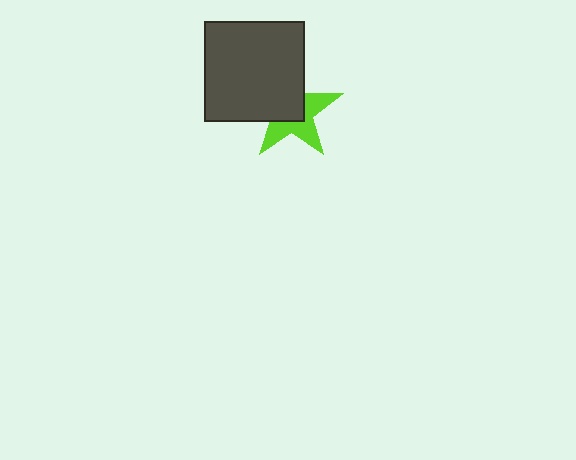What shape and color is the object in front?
The object in front is a dark gray square.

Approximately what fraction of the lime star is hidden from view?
Roughly 52% of the lime star is hidden behind the dark gray square.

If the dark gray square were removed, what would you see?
You would see the complete lime star.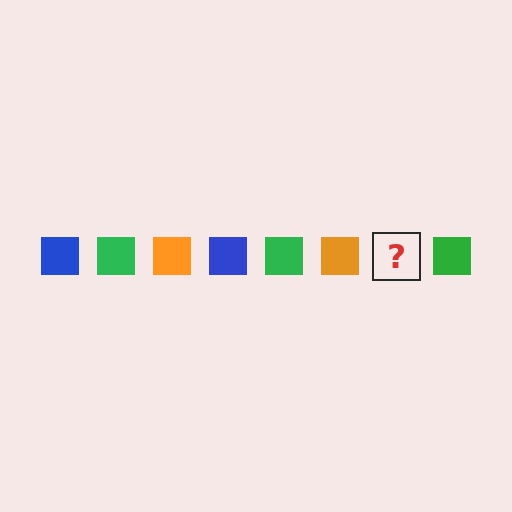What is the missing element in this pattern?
The missing element is a blue square.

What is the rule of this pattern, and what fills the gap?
The rule is that the pattern cycles through blue, green, orange squares. The gap should be filled with a blue square.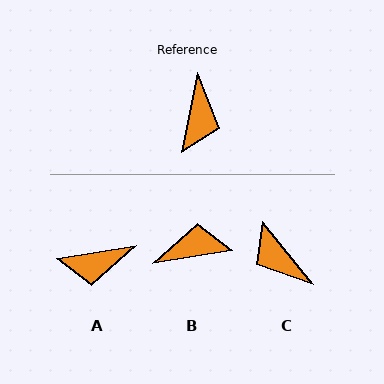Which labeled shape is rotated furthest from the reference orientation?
C, about 130 degrees away.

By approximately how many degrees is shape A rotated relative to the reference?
Approximately 70 degrees clockwise.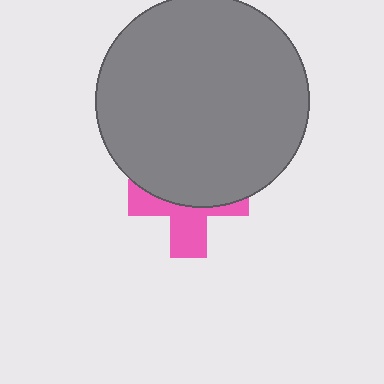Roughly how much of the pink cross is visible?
A small part of it is visible (roughly 45%).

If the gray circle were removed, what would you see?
You would see the complete pink cross.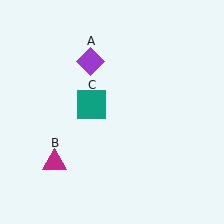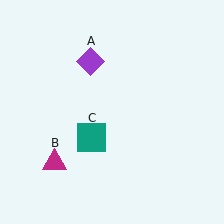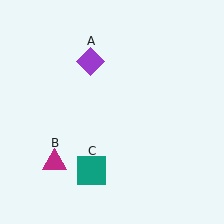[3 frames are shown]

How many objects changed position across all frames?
1 object changed position: teal square (object C).